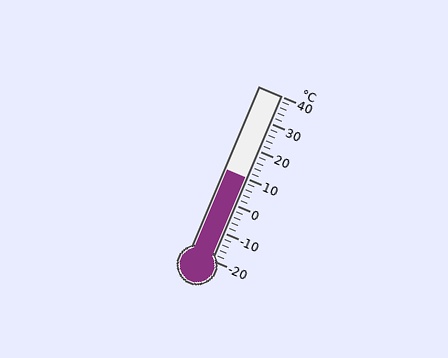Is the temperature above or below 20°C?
The temperature is below 20°C.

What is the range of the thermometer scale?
The thermometer scale ranges from -20°C to 40°C.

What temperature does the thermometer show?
The thermometer shows approximately 10°C.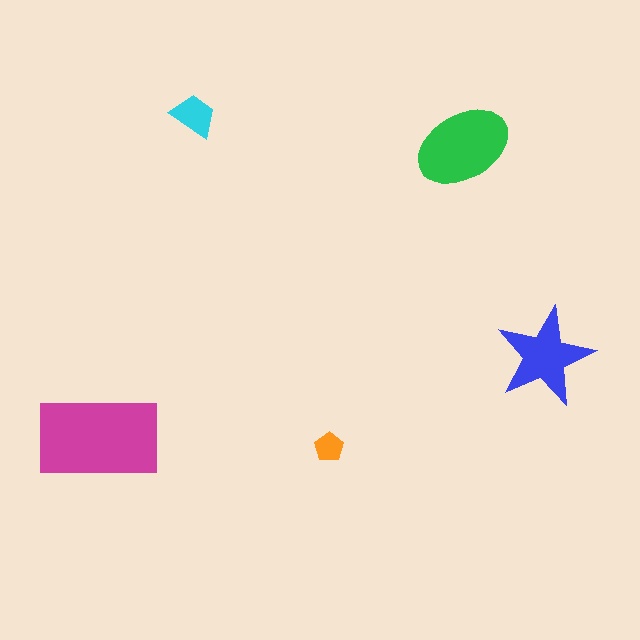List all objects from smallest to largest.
The orange pentagon, the cyan trapezoid, the blue star, the green ellipse, the magenta rectangle.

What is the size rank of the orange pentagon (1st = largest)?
5th.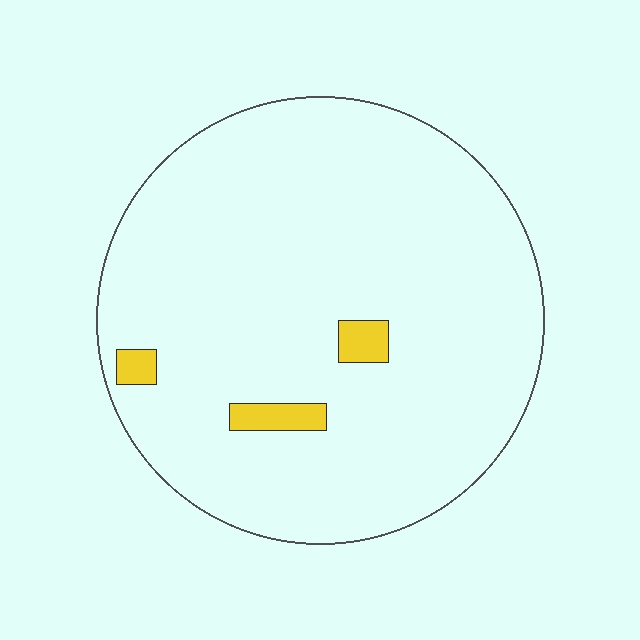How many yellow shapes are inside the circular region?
3.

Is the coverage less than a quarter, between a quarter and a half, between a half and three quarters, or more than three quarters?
Less than a quarter.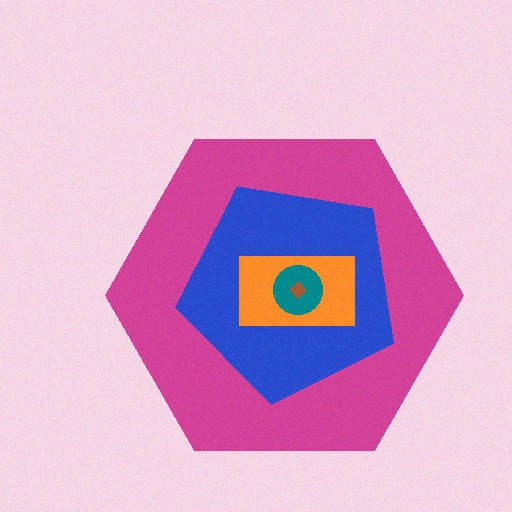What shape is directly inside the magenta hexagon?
The blue pentagon.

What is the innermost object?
The brown diamond.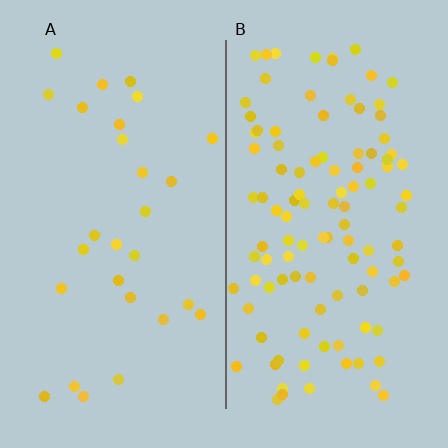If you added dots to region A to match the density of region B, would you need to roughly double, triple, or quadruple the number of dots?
Approximately quadruple.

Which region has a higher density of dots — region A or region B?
B (the right).